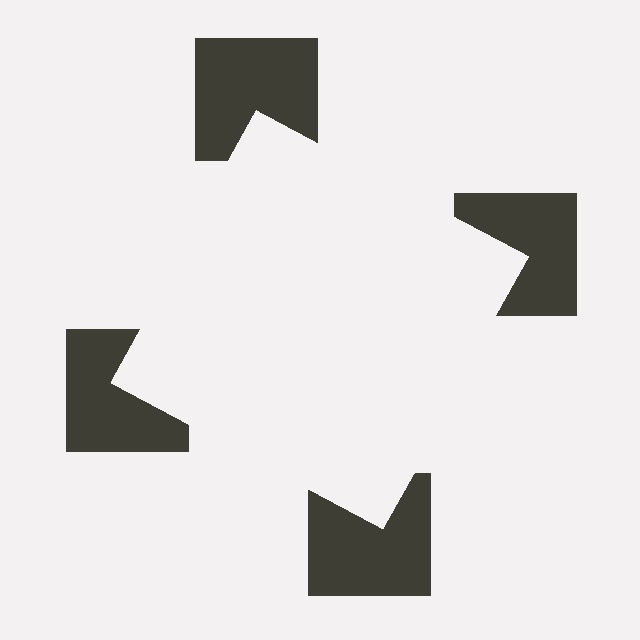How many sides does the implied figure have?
4 sides.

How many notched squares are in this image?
There are 4 — one at each vertex of the illusory square.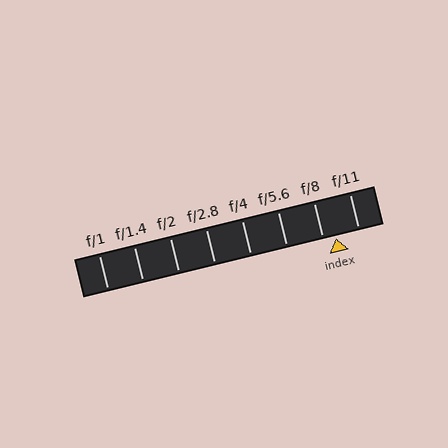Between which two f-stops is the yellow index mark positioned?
The index mark is between f/8 and f/11.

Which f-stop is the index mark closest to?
The index mark is closest to f/8.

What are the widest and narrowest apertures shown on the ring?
The widest aperture shown is f/1 and the narrowest is f/11.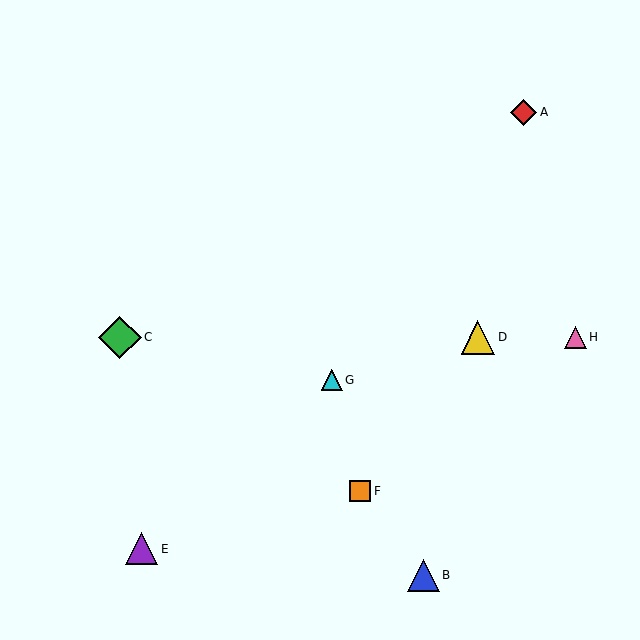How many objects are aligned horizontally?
3 objects (C, D, H) are aligned horizontally.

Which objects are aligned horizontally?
Objects C, D, H are aligned horizontally.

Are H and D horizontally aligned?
Yes, both are at y≈337.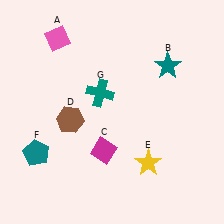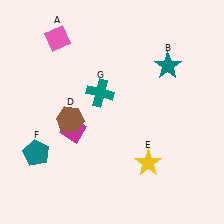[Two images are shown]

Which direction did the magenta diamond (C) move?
The magenta diamond (C) moved left.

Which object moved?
The magenta diamond (C) moved left.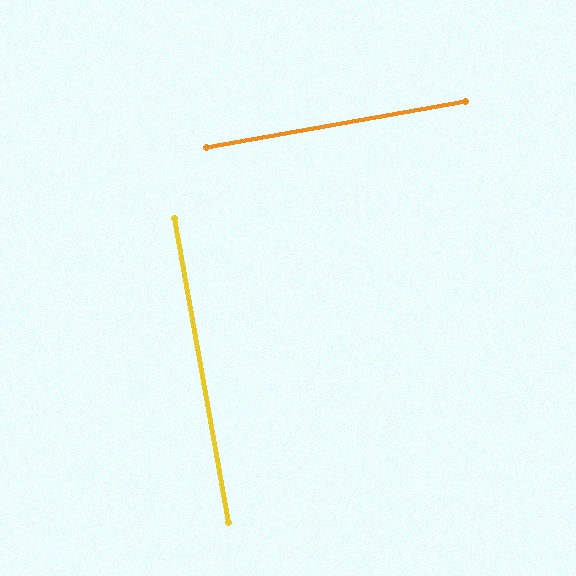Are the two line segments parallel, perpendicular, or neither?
Perpendicular — they meet at approximately 90°.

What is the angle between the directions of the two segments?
Approximately 90 degrees.